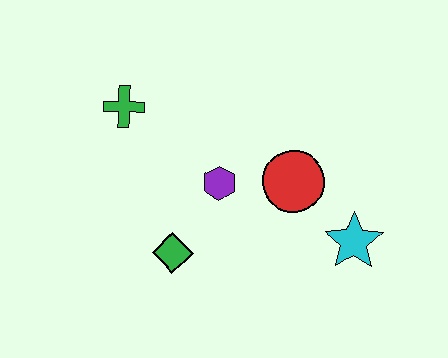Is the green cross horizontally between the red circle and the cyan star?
No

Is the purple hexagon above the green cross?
No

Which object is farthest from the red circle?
The green cross is farthest from the red circle.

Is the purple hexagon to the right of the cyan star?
No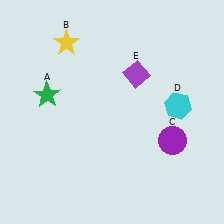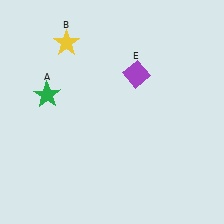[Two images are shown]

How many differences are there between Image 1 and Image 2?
There are 2 differences between the two images.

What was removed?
The purple circle (C), the cyan hexagon (D) were removed in Image 2.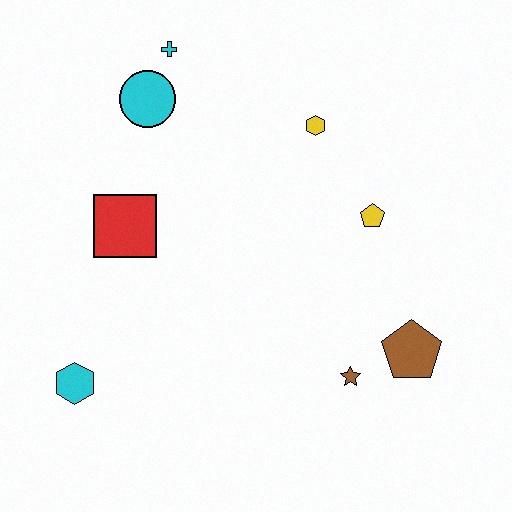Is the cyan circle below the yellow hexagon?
No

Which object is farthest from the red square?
The brown pentagon is farthest from the red square.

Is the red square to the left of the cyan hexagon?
No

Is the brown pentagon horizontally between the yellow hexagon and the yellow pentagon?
No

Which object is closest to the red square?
The cyan circle is closest to the red square.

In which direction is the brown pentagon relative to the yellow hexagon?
The brown pentagon is below the yellow hexagon.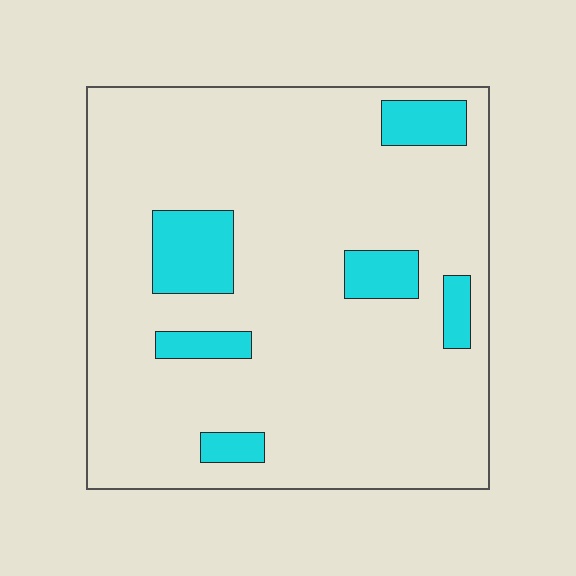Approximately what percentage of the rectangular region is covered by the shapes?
Approximately 15%.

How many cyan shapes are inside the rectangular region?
6.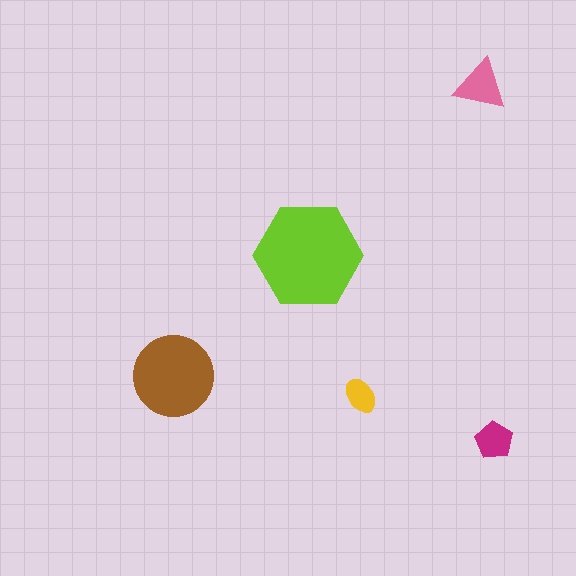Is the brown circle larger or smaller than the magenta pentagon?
Larger.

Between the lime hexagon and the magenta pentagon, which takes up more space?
The lime hexagon.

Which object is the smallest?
The yellow ellipse.